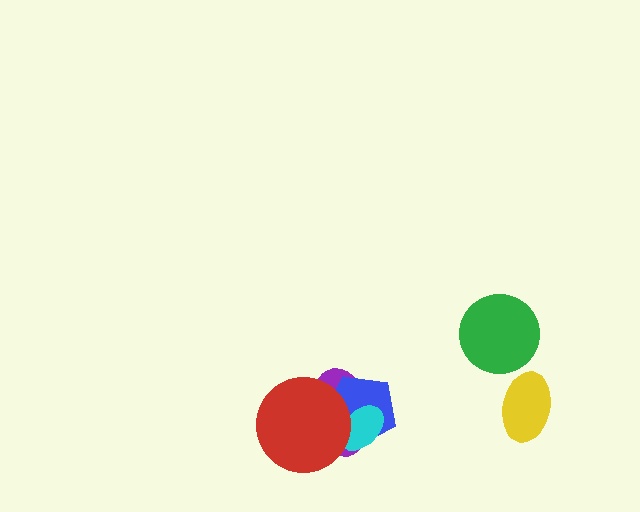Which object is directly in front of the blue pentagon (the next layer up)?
The cyan ellipse is directly in front of the blue pentagon.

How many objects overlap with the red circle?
3 objects overlap with the red circle.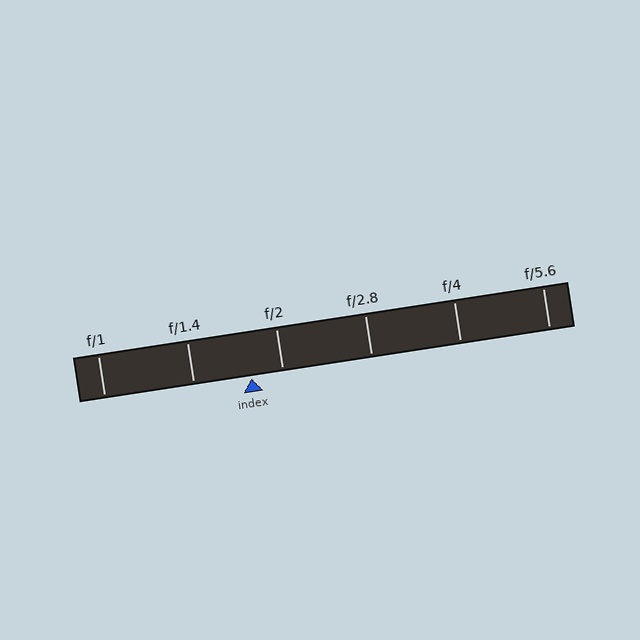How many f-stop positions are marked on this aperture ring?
There are 6 f-stop positions marked.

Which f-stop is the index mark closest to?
The index mark is closest to f/2.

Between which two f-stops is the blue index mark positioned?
The index mark is between f/1.4 and f/2.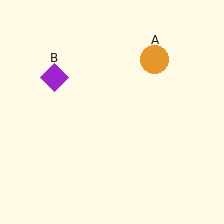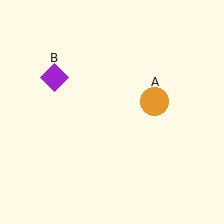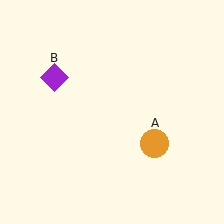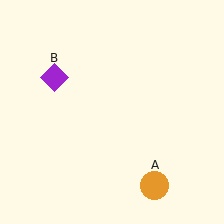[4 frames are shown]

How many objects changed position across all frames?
1 object changed position: orange circle (object A).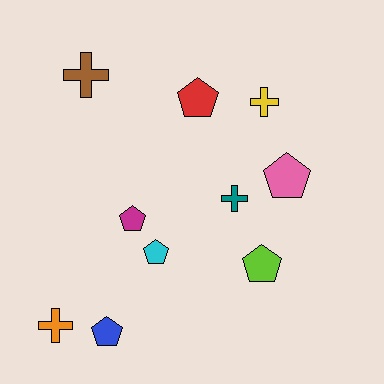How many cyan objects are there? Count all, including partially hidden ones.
There is 1 cyan object.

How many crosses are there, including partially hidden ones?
There are 4 crosses.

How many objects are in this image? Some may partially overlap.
There are 10 objects.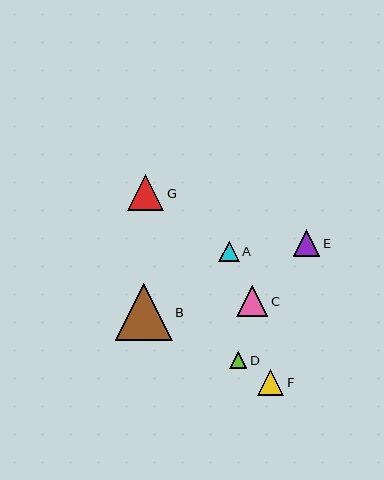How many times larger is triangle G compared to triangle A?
Triangle G is approximately 1.8 times the size of triangle A.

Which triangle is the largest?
Triangle B is the largest with a size of approximately 57 pixels.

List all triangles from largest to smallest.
From largest to smallest: B, G, C, E, F, A, D.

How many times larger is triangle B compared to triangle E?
Triangle B is approximately 2.1 times the size of triangle E.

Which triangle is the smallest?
Triangle D is the smallest with a size of approximately 17 pixels.